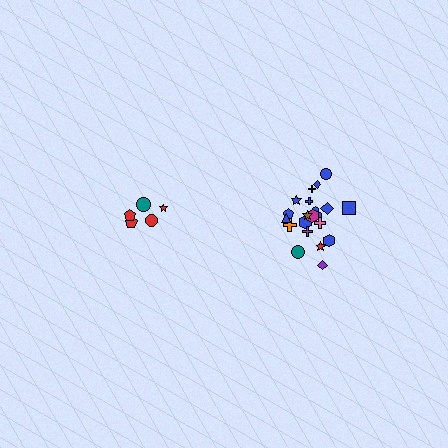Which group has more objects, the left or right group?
The right group.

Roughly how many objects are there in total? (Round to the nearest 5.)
Roughly 25 objects in total.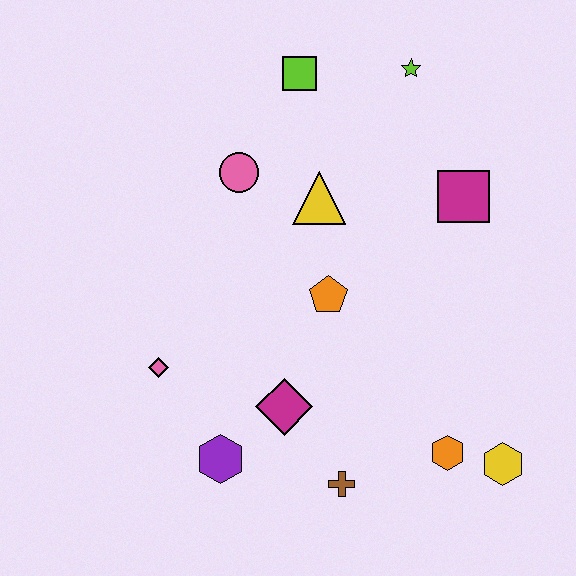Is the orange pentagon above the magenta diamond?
Yes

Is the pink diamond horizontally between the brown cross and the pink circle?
No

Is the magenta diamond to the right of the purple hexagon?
Yes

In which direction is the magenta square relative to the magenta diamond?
The magenta square is above the magenta diamond.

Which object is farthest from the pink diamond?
The lime star is farthest from the pink diamond.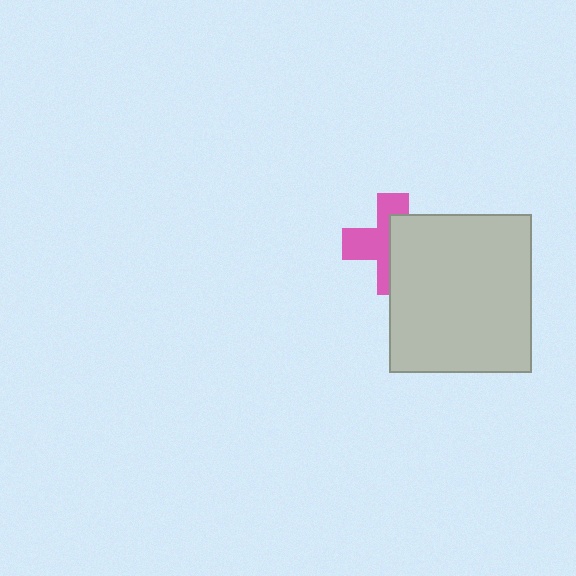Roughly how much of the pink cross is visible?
About half of it is visible (roughly 50%).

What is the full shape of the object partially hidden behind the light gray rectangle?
The partially hidden object is a pink cross.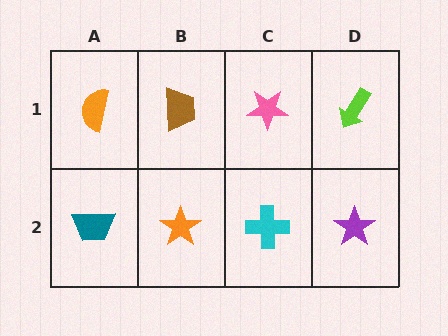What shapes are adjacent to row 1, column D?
A purple star (row 2, column D), a pink star (row 1, column C).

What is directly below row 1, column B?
An orange star.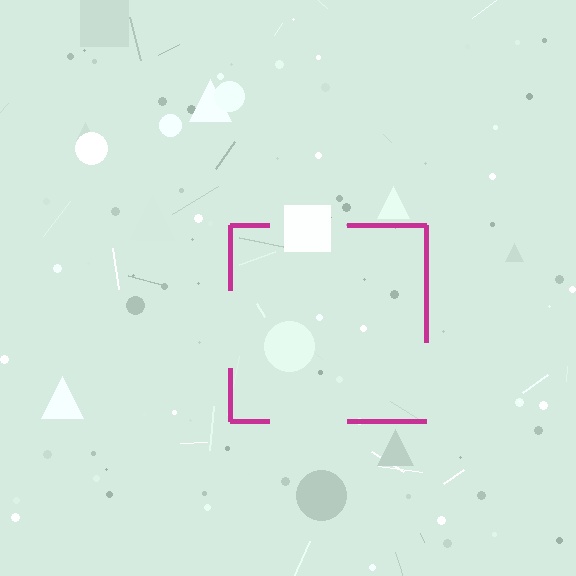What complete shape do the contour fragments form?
The contour fragments form a square.